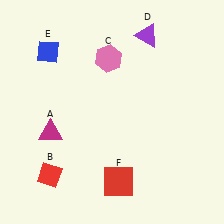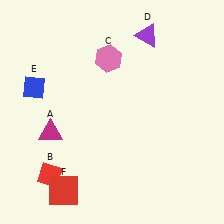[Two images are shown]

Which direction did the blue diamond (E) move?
The blue diamond (E) moved down.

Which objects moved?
The objects that moved are: the blue diamond (E), the red square (F).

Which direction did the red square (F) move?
The red square (F) moved left.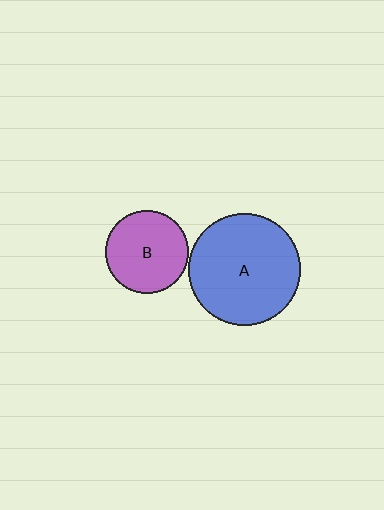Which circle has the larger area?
Circle A (blue).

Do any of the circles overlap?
No, none of the circles overlap.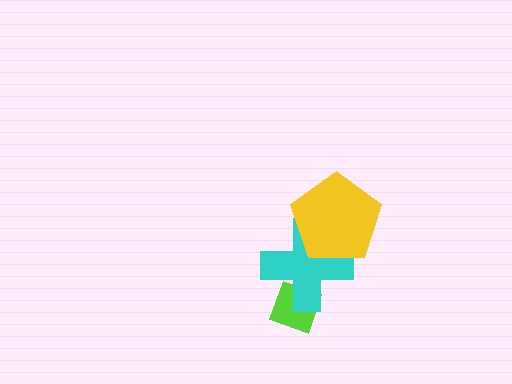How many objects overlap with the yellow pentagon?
1 object overlaps with the yellow pentagon.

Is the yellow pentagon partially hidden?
No, no other shape covers it.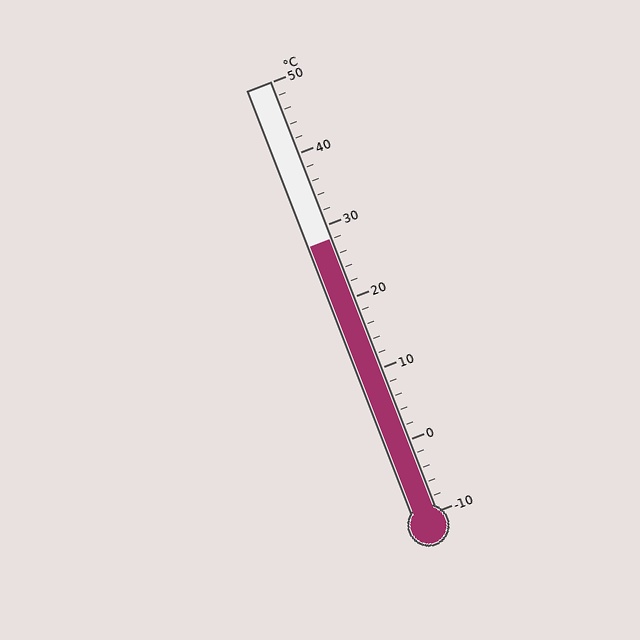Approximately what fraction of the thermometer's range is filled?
The thermometer is filled to approximately 65% of its range.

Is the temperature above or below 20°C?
The temperature is above 20°C.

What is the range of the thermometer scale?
The thermometer scale ranges from -10°C to 50°C.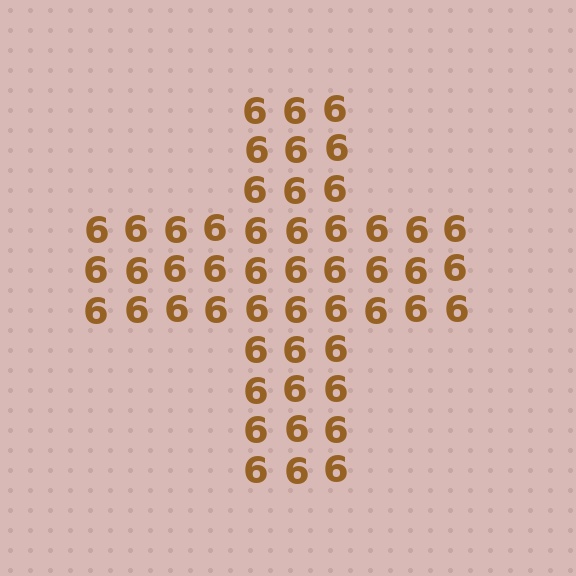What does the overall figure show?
The overall figure shows a cross.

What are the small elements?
The small elements are digit 6's.